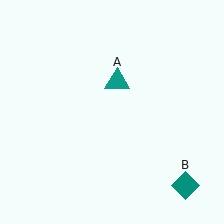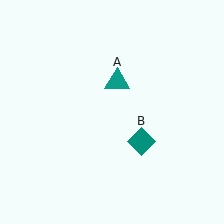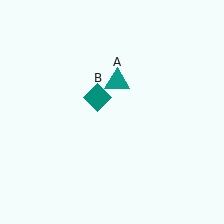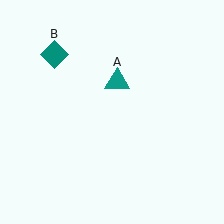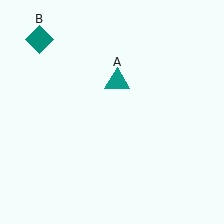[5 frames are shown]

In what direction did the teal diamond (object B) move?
The teal diamond (object B) moved up and to the left.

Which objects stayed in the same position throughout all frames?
Teal triangle (object A) remained stationary.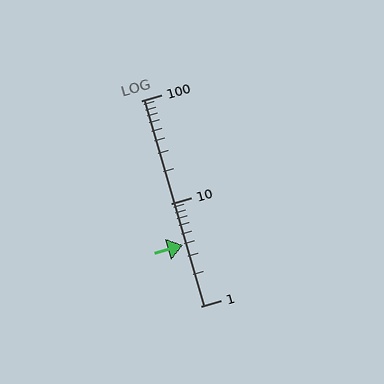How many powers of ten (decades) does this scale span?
The scale spans 2 decades, from 1 to 100.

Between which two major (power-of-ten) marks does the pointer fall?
The pointer is between 1 and 10.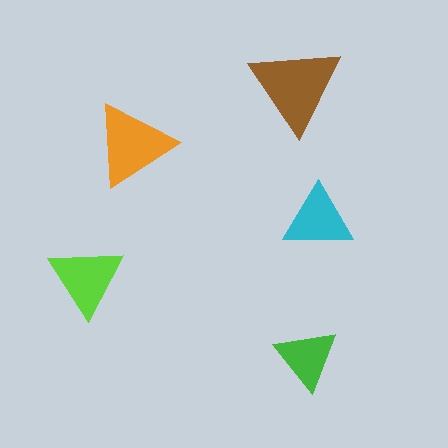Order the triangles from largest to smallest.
the brown one, the orange one, the lime one, the cyan one, the green one.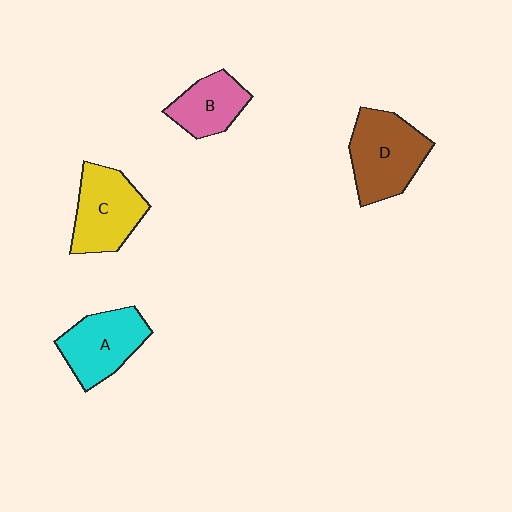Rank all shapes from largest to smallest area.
From largest to smallest: D (brown), C (yellow), A (cyan), B (pink).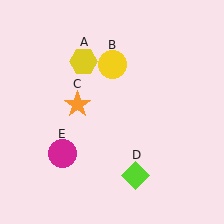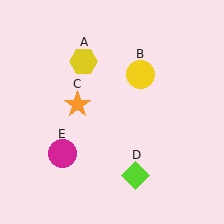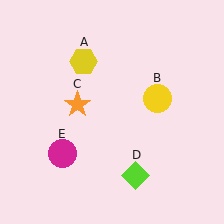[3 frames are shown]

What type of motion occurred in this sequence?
The yellow circle (object B) rotated clockwise around the center of the scene.